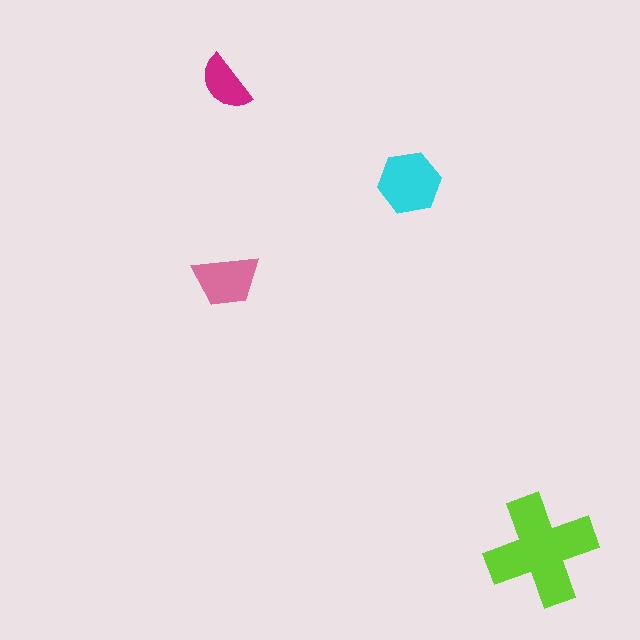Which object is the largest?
The lime cross.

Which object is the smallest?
The magenta semicircle.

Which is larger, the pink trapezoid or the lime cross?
The lime cross.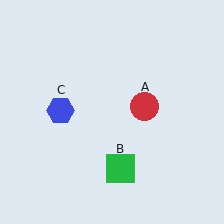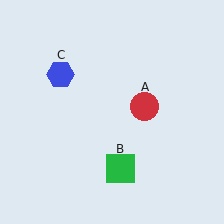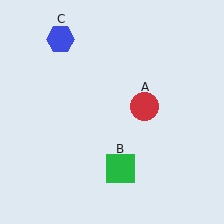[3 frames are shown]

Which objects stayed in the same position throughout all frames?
Red circle (object A) and green square (object B) remained stationary.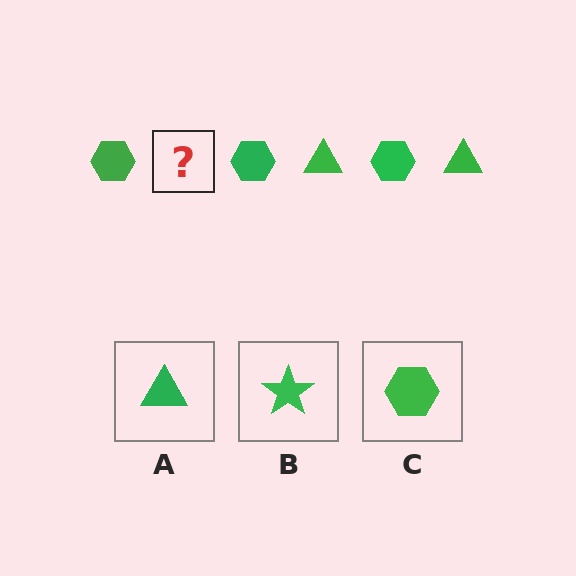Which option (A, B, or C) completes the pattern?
A.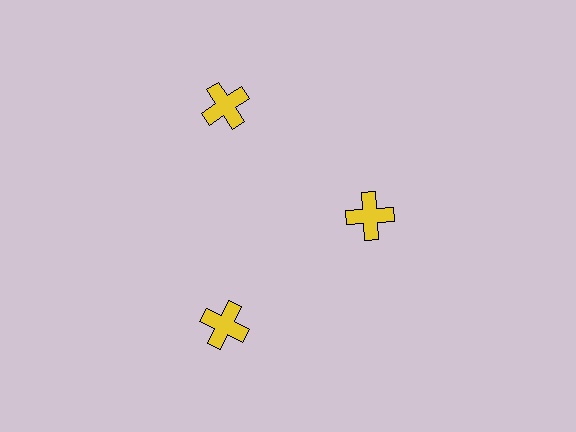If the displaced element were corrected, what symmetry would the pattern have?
It would have 3-fold rotational symmetry — the pattern would map onto itself every 120 degrees.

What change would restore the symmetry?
The symmetry would be restored by moving it outward, back onto the ring so that all 3 crosses sit at equal angles and equal distance from the center.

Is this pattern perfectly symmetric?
No. The 3 yellow crosses are arranged in a ring, but one element near the 3 o'clock position is pulled inward toward the center, breaking the 3-fold rotational symmetry.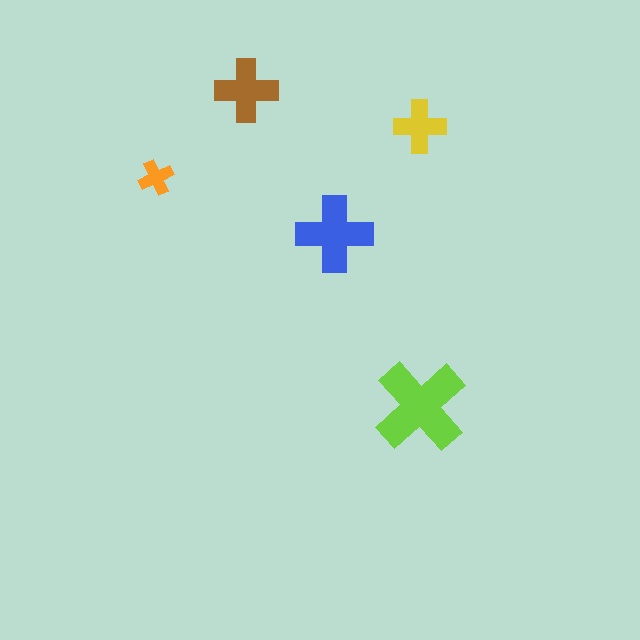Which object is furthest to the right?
The lime cross is rightmost.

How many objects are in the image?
There are 5 objects in the image.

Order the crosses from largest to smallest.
the lime one, the blue one, the brown one, the yellow one, the orange one.